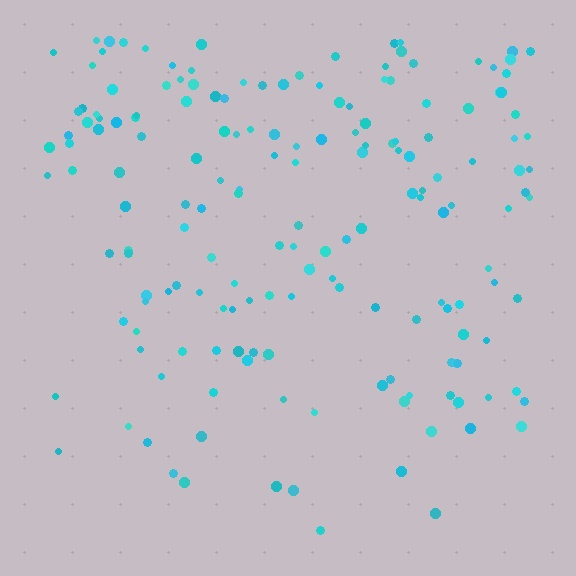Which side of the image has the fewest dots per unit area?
The bottom.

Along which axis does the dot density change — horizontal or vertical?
Vertical.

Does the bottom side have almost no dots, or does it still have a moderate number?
Still a moderate number, just noticeably fewer than the top.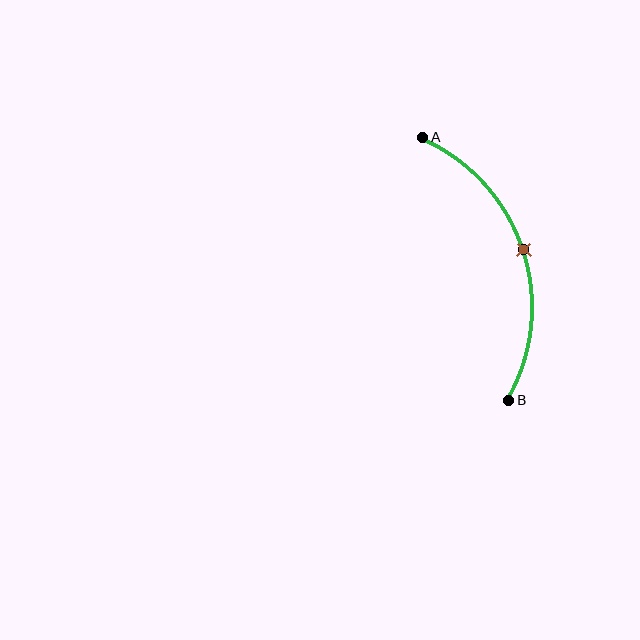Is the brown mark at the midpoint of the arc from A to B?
Yes. The brown mark lies on the arc at equal arc-length from both A and B — it is the arc midpoint.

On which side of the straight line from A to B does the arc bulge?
The arc bulges to the right of the straight line connecting A and B.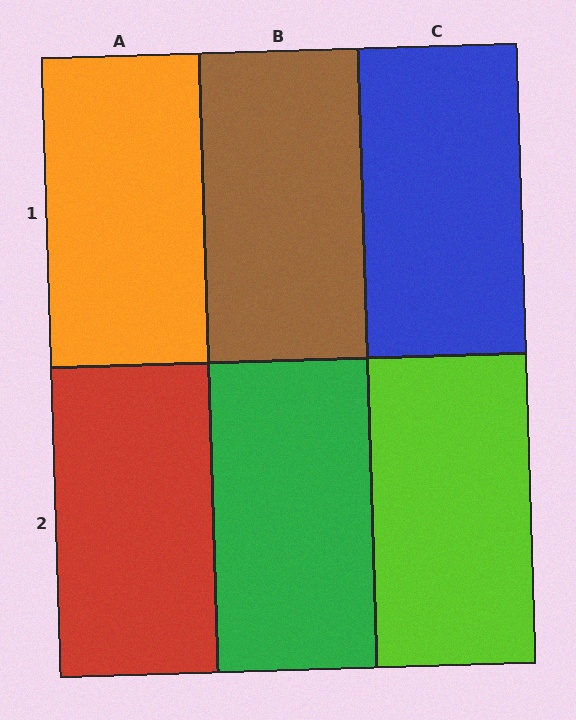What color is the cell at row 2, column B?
Green.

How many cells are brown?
1 cell is brown.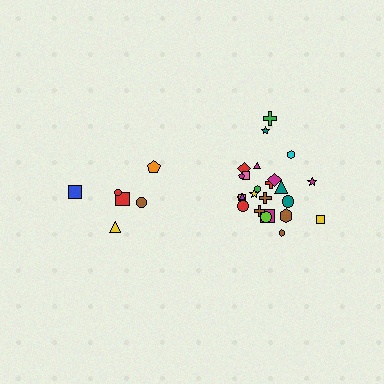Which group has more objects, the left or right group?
The right group.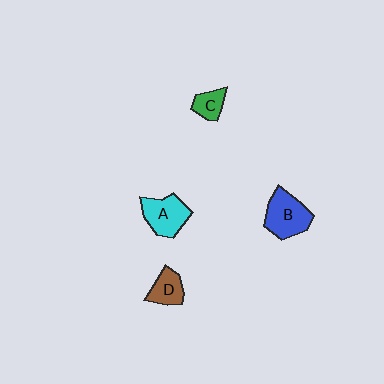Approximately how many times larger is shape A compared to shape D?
Approximately 1.5 times.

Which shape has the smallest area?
Shape C (green).